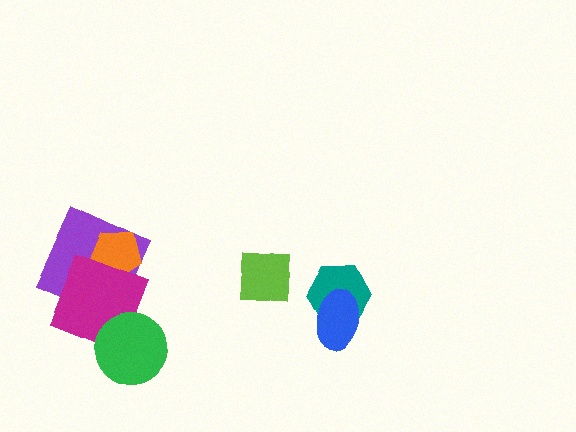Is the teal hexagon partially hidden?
Yes, it is partially covered by another shape.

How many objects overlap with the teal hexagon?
1 object overlaps with the teal hexagon.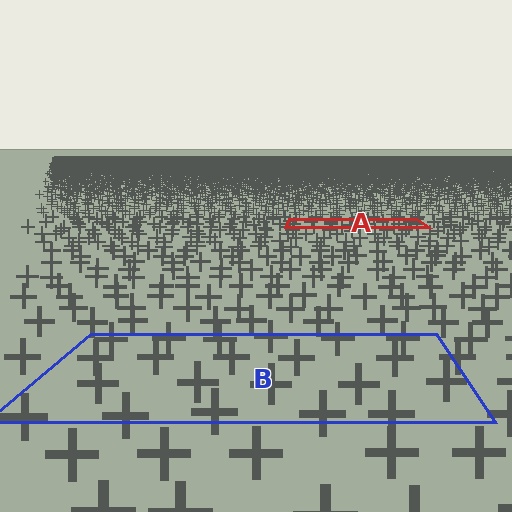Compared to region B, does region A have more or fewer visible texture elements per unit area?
Region A has more texture elements per unit area — they are packed more densely because it is farther away.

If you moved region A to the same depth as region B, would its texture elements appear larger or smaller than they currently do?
They would appear larger. At a closer depth, the same texture elements are projected at a bigger on-screen size.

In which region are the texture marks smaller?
The texture marks are smaller in region A, because it is farther away.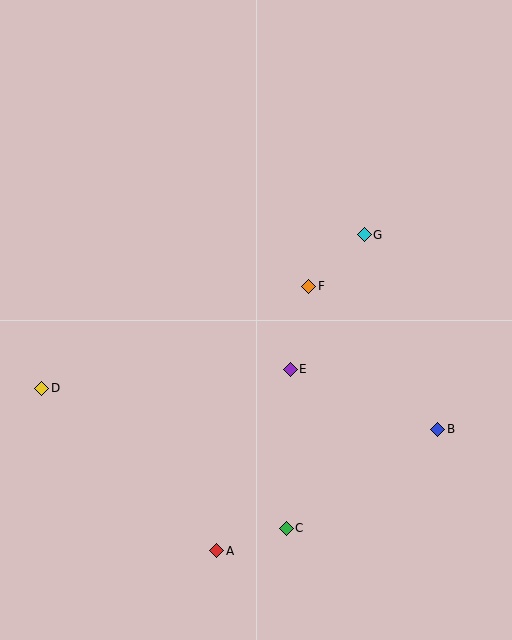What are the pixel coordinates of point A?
Point A is at (217, 551).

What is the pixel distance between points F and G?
The distance between F and G is 76 pixels.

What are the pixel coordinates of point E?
Point E is at (290, 369).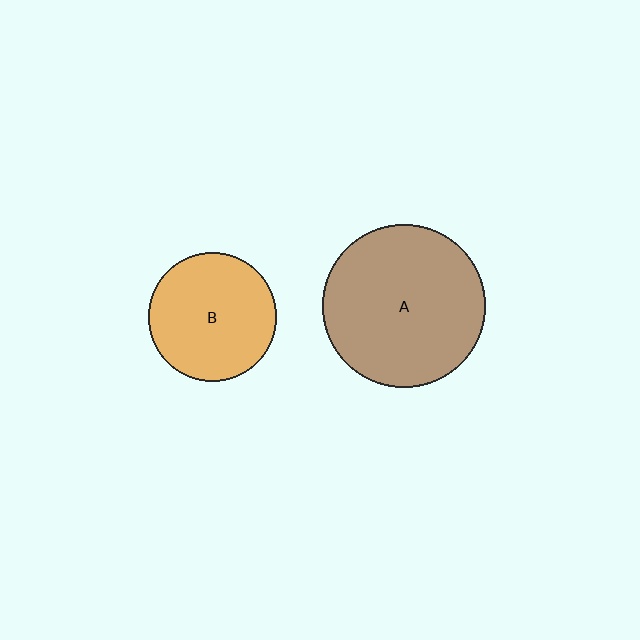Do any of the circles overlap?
No, none of the circles overlap.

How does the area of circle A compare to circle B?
Approximately 1.6 times.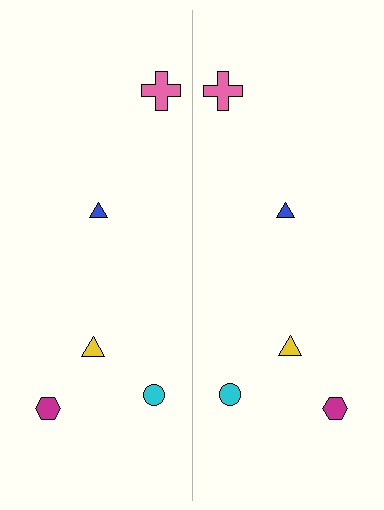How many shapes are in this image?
There are 10 shapes in this image.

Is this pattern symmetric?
Yes, this pattern has bilateral (reflection) symmetry.